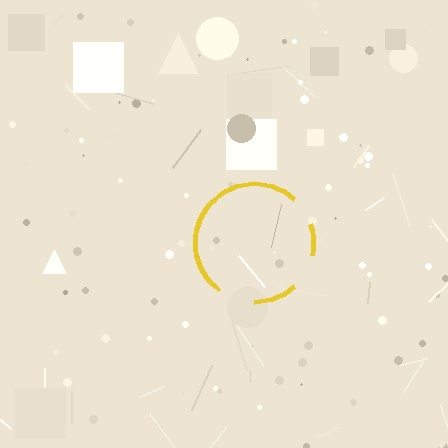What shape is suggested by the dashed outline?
The dashed outline suggests a circle.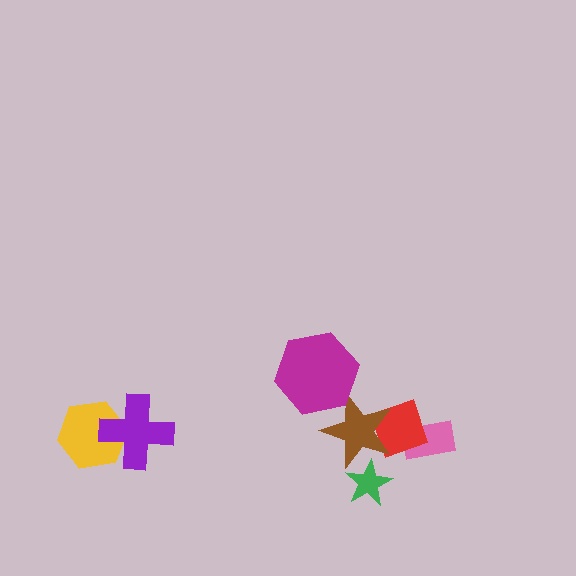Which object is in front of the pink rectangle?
The red diamond is in front of the pink rectangle.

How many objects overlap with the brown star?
3 objects overlap with the brown star.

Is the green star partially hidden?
Yes, it is partially covered by another shape.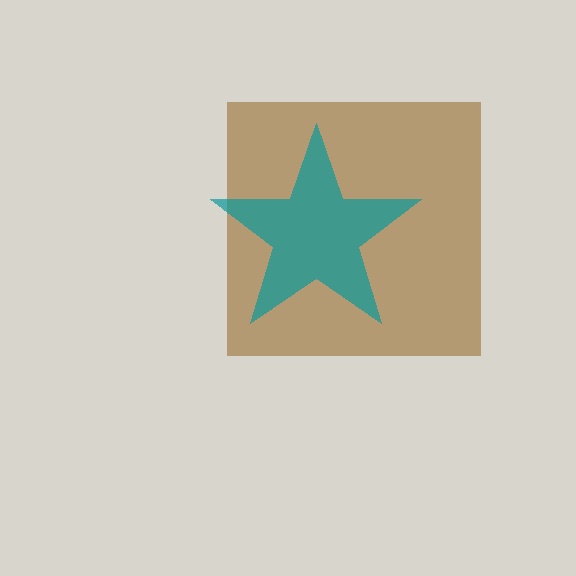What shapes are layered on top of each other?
The layered shapes are: a brown square, a teal star.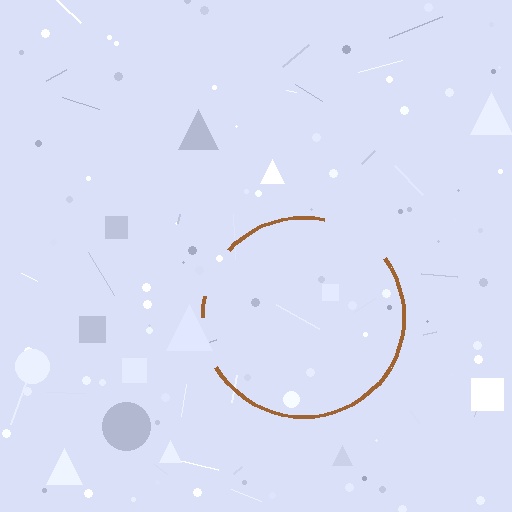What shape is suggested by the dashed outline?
The dashed outline suggests a circle.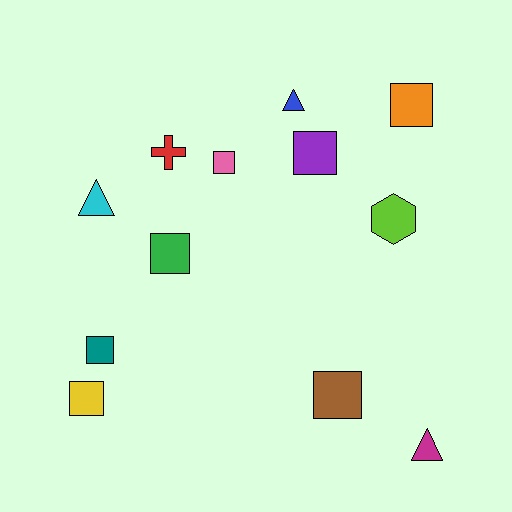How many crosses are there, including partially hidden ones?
There is 1 cross.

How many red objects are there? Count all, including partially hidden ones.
There is 1 red object.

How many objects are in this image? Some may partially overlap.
There are 12 objects.